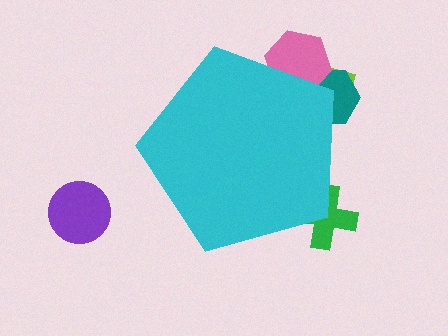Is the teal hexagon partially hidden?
Yes, the teal hexagon is partially hidden behind the cyan pentagon.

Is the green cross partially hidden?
Yes, the green cross is partially hidden behind the cyan pentagon.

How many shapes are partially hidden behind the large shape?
4 shapes are partially hidden.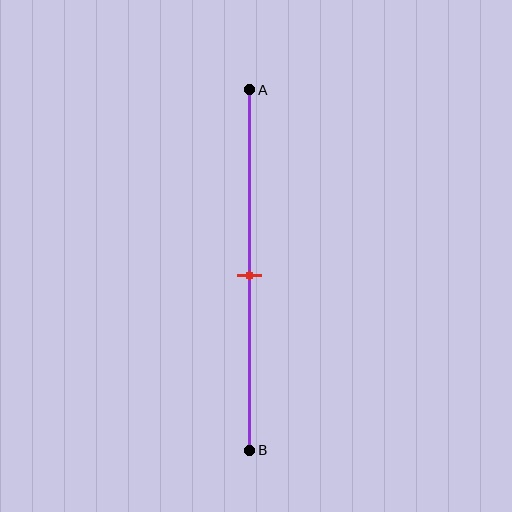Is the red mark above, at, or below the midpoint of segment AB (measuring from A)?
The red mark is approximately at the midpoint of segment AB.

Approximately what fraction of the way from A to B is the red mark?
The red mark is approximately 50% of the way from A to B.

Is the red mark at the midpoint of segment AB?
Yes, the mark is approximately at the midpoint.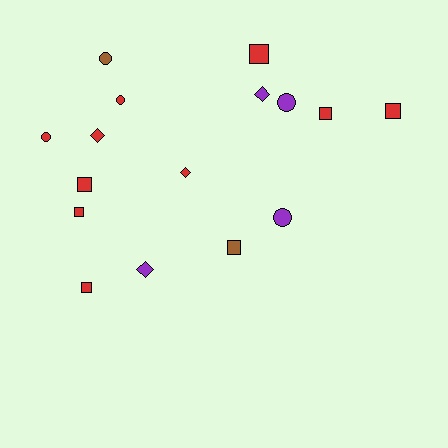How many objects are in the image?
There are 16 objects.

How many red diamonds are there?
There are 2 red diamonds.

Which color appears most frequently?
Red, with 10 objects.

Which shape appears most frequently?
Square, with 7 objects.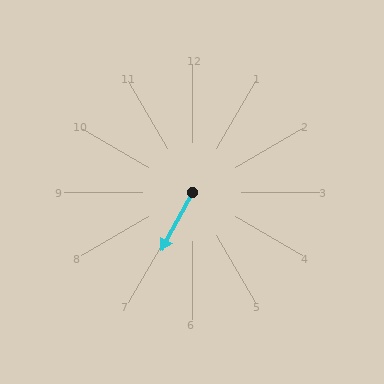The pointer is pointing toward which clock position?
Roughly 7 o'clock.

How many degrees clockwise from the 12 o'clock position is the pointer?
Approximately 208 degrees.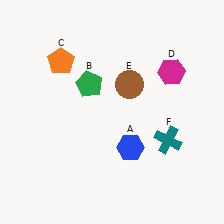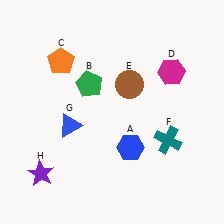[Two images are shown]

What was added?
A blue triangle (G), a purple star (H) were added in Image 2.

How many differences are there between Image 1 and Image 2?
There are 2 differences between the two images.